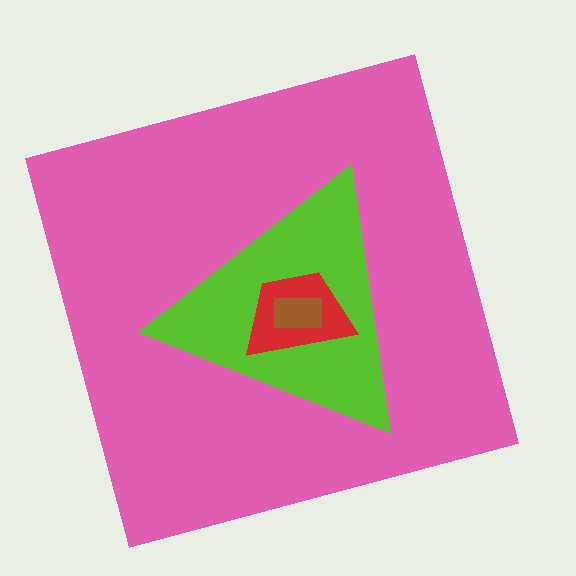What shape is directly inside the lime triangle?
The red trapezoid.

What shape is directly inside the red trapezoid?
The brown rectangle.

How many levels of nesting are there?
4.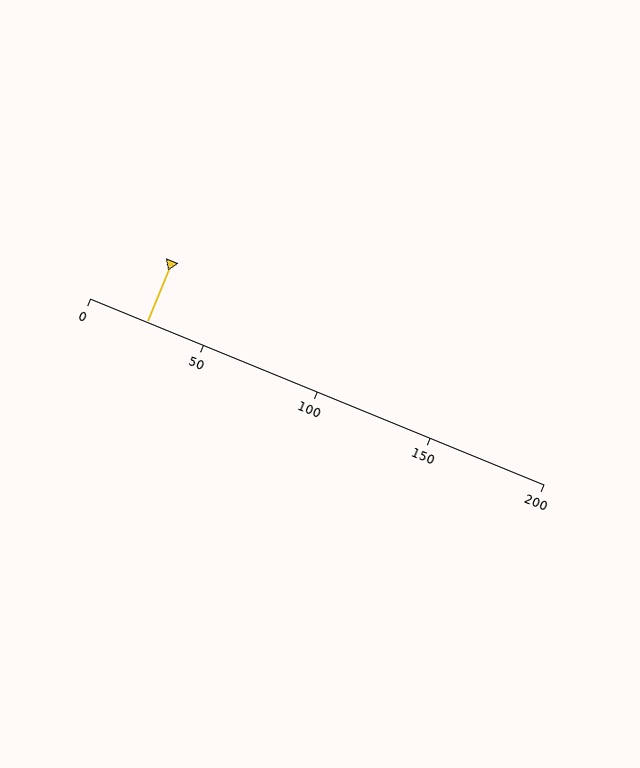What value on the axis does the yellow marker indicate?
The marker indicates approximately 25.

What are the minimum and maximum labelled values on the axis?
The axis runs from 0 to 200.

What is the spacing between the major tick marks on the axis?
The major ticks are spaced 50 apart.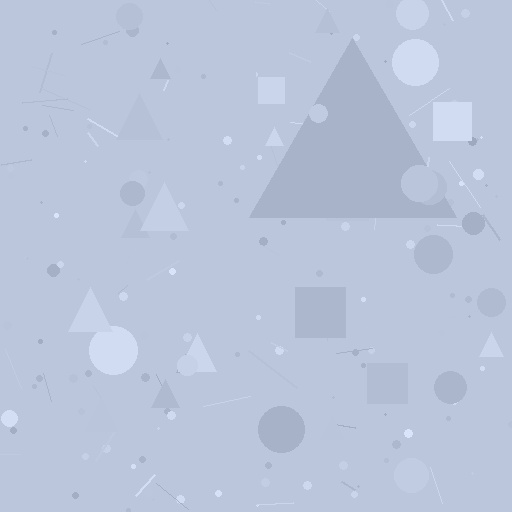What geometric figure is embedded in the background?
A triangle is embedded in the background.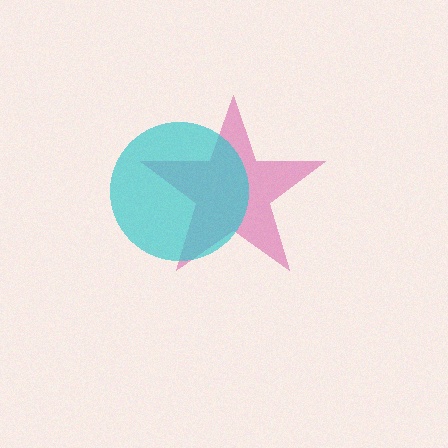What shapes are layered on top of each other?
The layered shapes are: a magenta star, a cyan circle.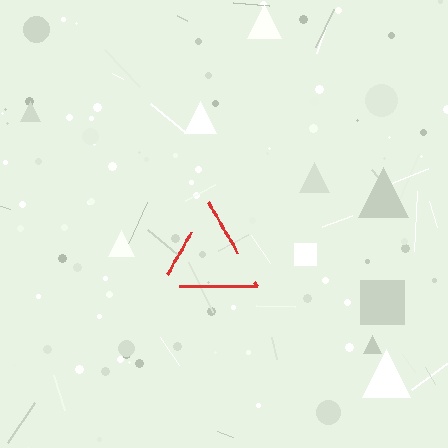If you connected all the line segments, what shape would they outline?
They would outline a triangle.